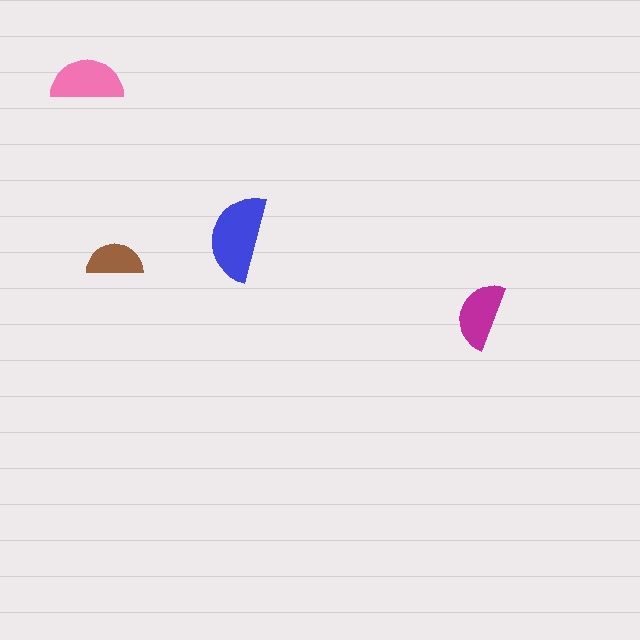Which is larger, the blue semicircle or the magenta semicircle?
The blue one.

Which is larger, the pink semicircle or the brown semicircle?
The pink one.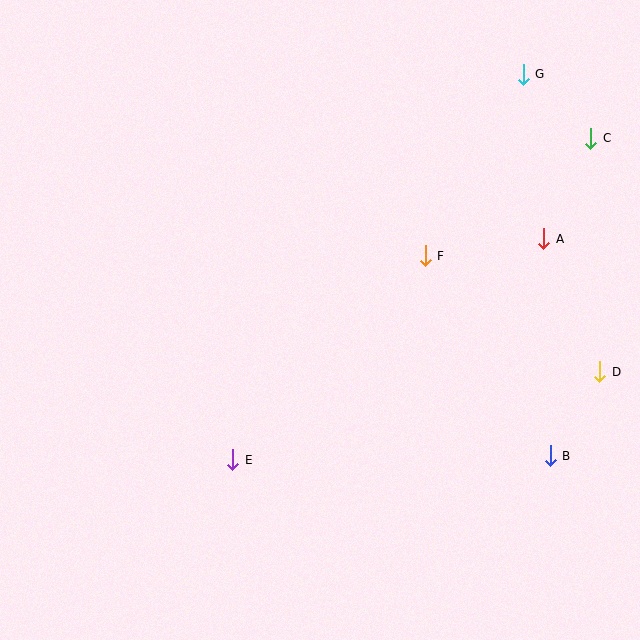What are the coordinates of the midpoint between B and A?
The midpoint between B and A is at (547, 347).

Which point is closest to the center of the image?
Point F at (425, 256) is closest to the center.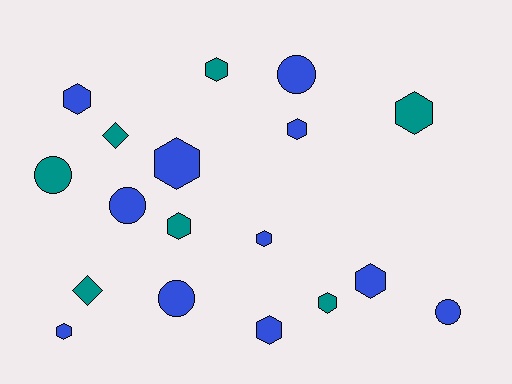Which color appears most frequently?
Blue, with 11 objects.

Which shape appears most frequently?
Hexagon, with 11 objects.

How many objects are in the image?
There are 18 objects.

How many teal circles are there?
There is 1 teal circle.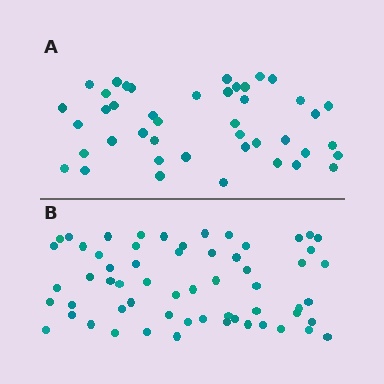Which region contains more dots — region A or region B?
Region B (the bottom region) has more dots.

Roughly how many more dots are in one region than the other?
Region B has approximately 15 more dots than region A.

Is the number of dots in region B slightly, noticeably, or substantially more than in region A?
Region B has noticeably more, but not dramatically so. The ratio is roughly 1.4 to 1.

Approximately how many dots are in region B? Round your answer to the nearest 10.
About 60 dots.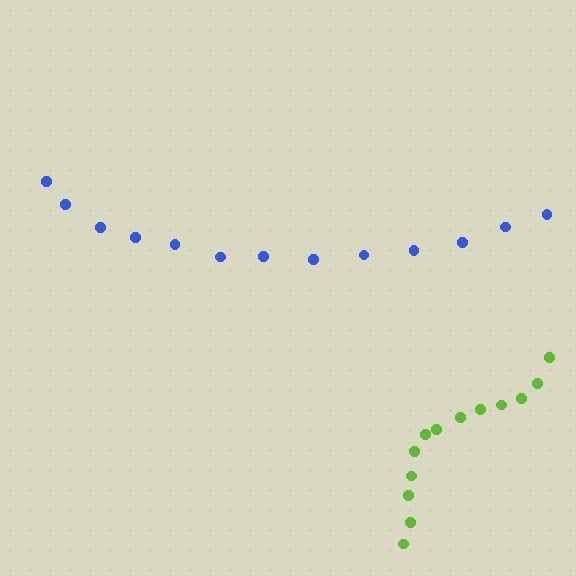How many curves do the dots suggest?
There are 2 distinct paths.